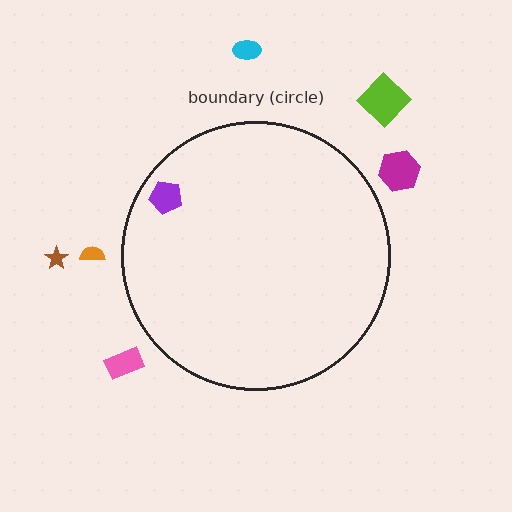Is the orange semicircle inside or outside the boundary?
Outside.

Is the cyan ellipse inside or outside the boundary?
Outside.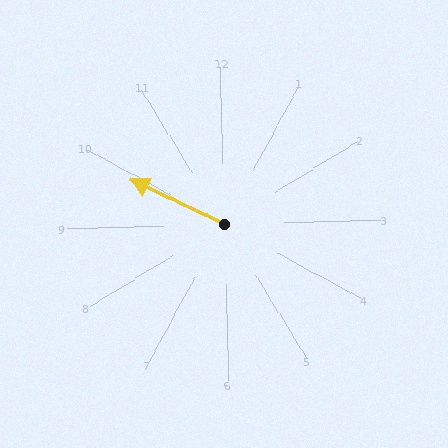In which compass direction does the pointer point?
Northwest.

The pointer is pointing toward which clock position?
Roughly 10 o'clock.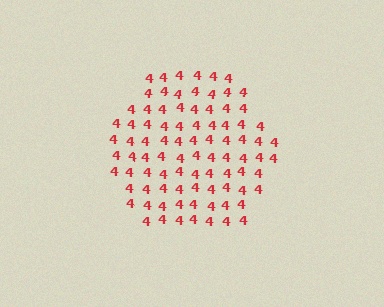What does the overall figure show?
The overall figure shows a hexagon.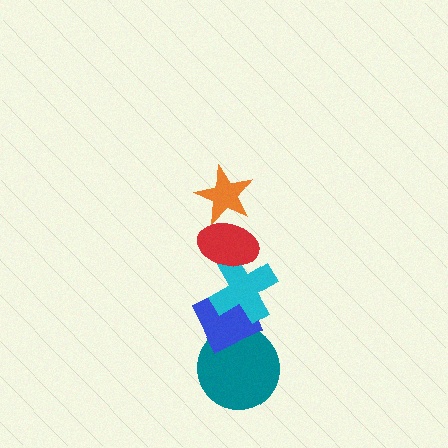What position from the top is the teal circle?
The teal circle is 5th from the top.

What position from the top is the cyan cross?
The cyan cross is 3rd from the top.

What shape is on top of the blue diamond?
The cyan cross is on top of the blue diamond.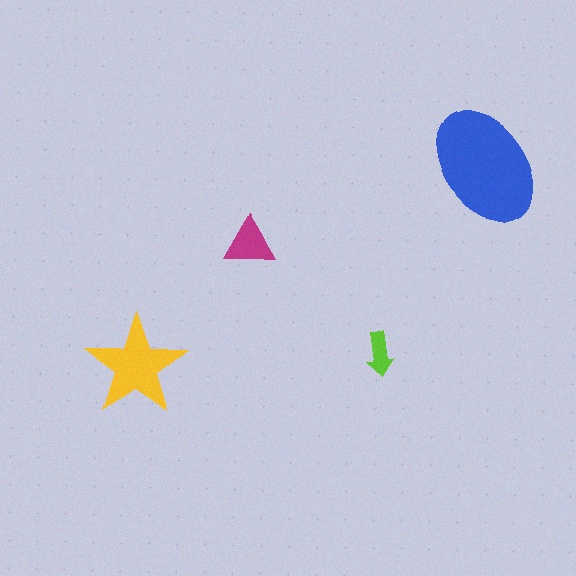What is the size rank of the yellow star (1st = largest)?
2nd.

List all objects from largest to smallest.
The blue ellipse, the yellow star, the magenta triangle, the lime arrow.